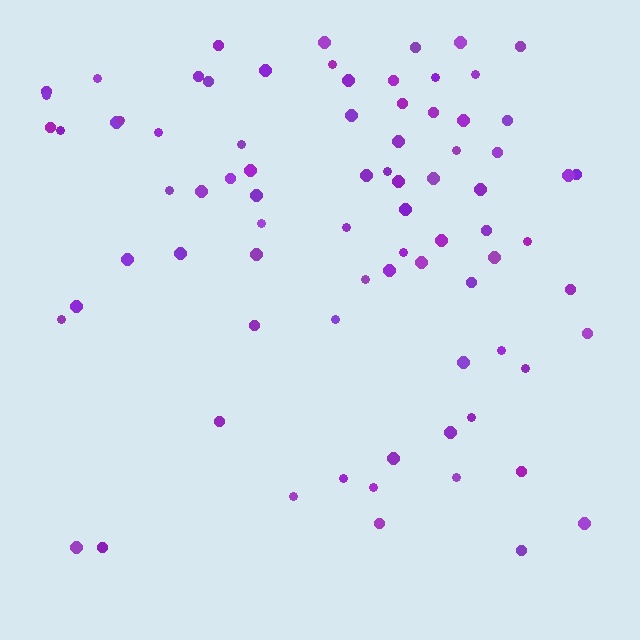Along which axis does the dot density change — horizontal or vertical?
Vertical.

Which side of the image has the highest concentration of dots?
The top.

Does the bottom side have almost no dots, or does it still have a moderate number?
Still a moderate number, just noticeably fewer than the top.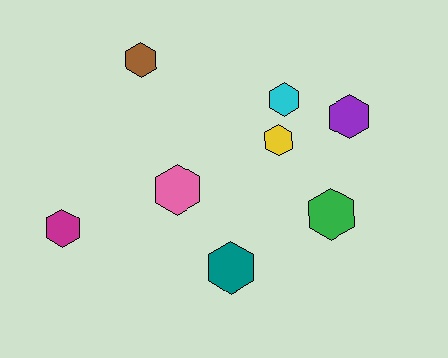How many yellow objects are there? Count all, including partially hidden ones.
There is 1 yellow object.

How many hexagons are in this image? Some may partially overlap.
There are 8 hexagons.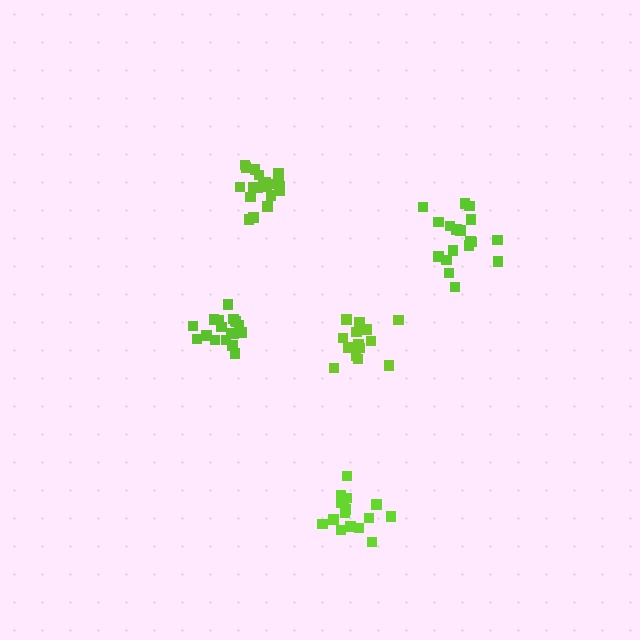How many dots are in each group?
Group 1: 20 dots, Group 2: 18 dots, Group 3: 18 dots, Group 4: 16 dots, Group 5: 15 dots (87 total).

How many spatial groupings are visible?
There are 5 spatial groupings.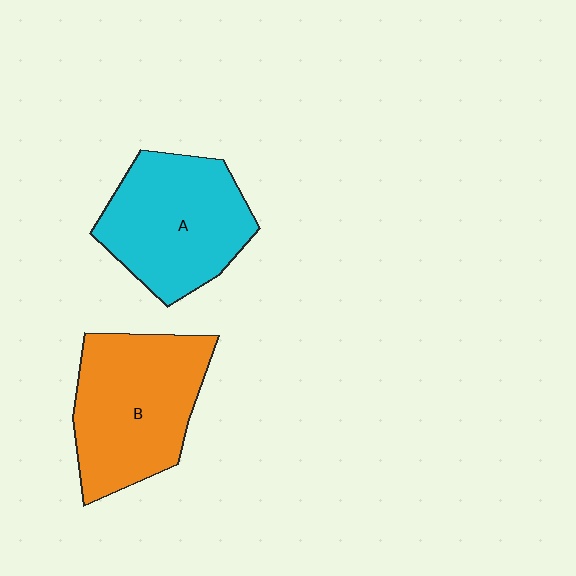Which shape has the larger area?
Shape B (orange).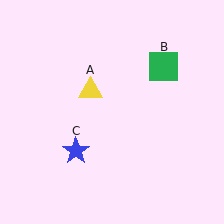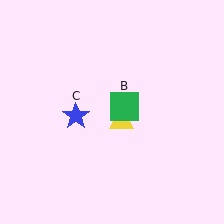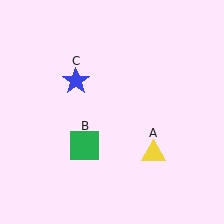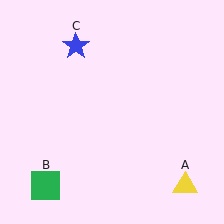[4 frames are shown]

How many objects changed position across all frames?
3 objects changed position: yellow triangle (object A), green square (object B), blue star (object C).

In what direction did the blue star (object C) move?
The blue star (object C) moved up.